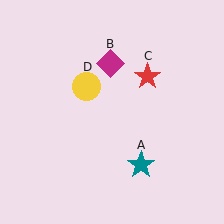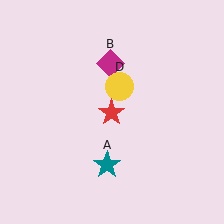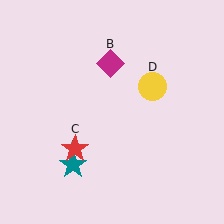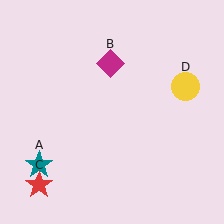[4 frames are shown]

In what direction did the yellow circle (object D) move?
The yellow circle (object D) moved right.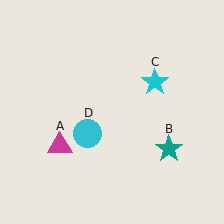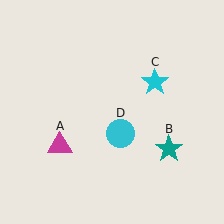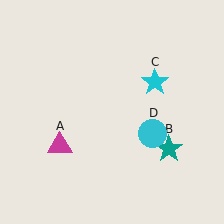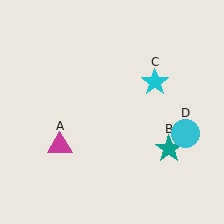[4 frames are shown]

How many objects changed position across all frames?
1 object changed position: cyan circle (object D).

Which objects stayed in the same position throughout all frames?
Magenta triangle (object A) and teal star (object B) and cyan star (object C) remained stationary.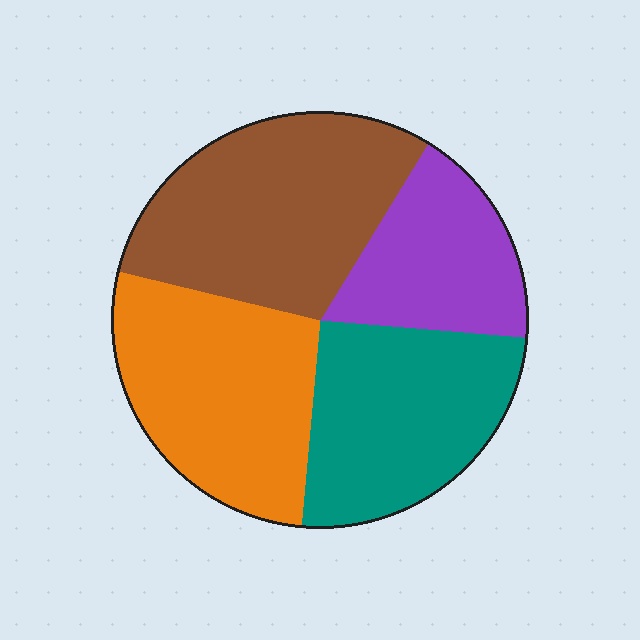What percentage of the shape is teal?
Teal covers about 25% of the shape.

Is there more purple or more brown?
Brown.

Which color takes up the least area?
Purple, at roughly 20%.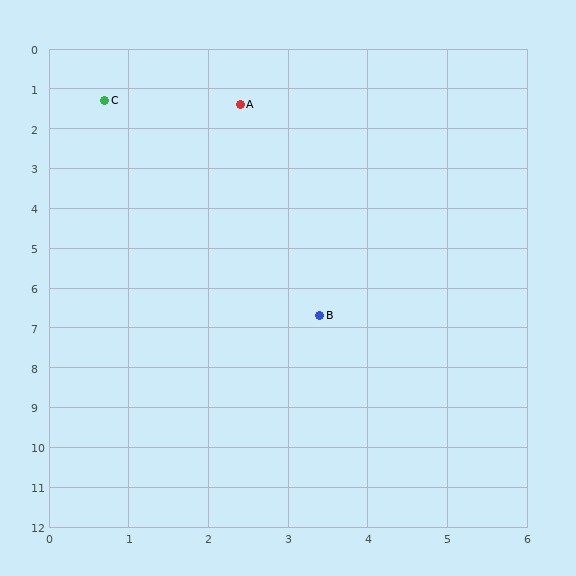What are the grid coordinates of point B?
Point B is at approximately (3.4, 6.7).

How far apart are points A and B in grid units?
Points A and B are about 5.4 grid units apart.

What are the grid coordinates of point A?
Point A is at approximately (2.4, 1.4).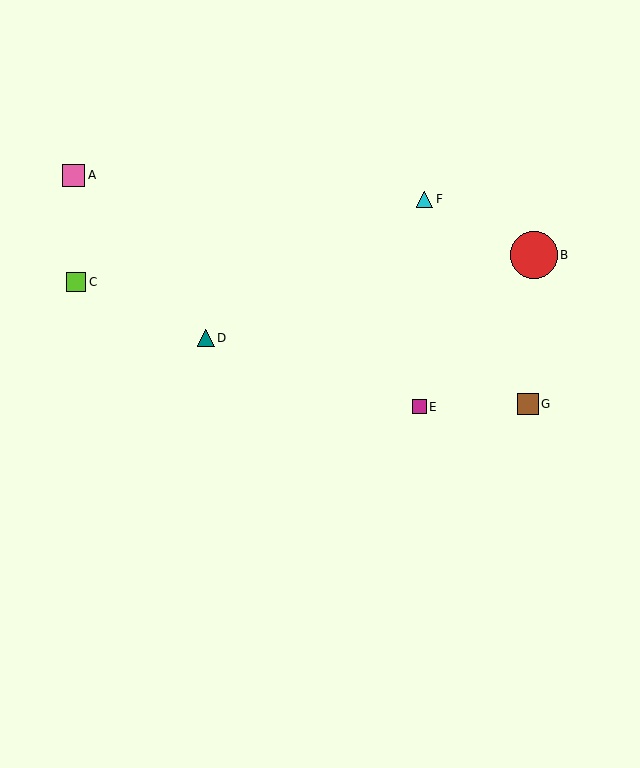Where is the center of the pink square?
The center of the pink square is at (74, 175).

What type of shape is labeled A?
Shape A is a pink square.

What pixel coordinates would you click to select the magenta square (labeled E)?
Click at (420, 407) to select the magenta square E.